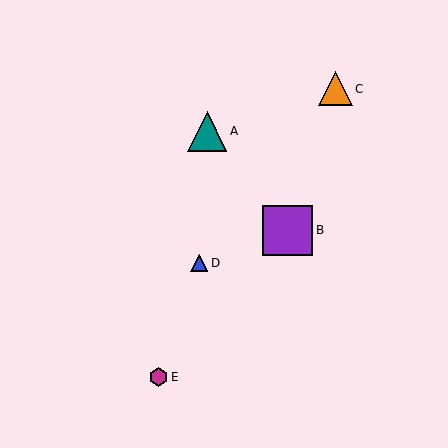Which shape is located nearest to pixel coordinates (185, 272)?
The blue triangle (labeled D) at (199, 263) is nearest to that location.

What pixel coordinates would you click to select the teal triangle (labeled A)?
Click at (207, 132) to select the teal triangle A.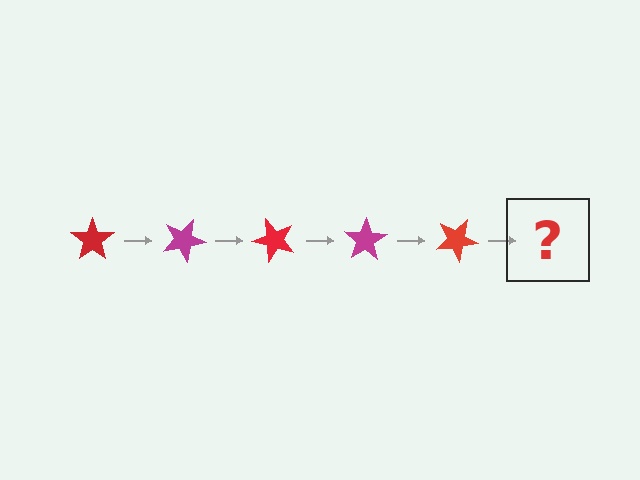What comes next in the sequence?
The next element should be a magenta star, rotated 125 degrees from the start.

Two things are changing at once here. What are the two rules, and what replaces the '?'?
The two rules are that it rotates 25 degrees each step and the color cycles through red and magenta. The '?' should be a magenta star, rotated 125 degrees from the start.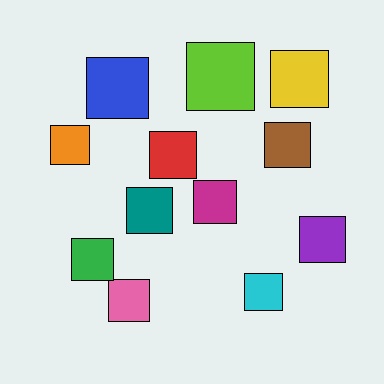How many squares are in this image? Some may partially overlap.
There are 12 squares.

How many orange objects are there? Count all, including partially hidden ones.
There is 1 orange object.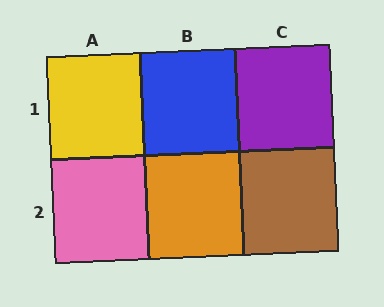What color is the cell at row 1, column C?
Purple.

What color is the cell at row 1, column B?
Blue.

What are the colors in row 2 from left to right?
Pink, orange, brown.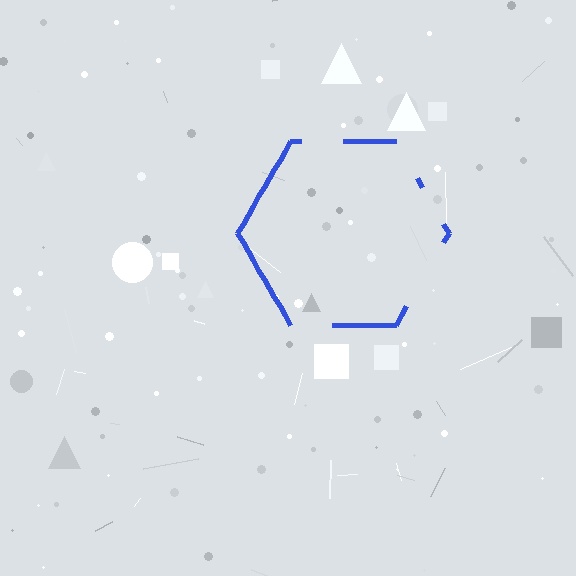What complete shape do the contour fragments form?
The contour fragments form a hexagon.